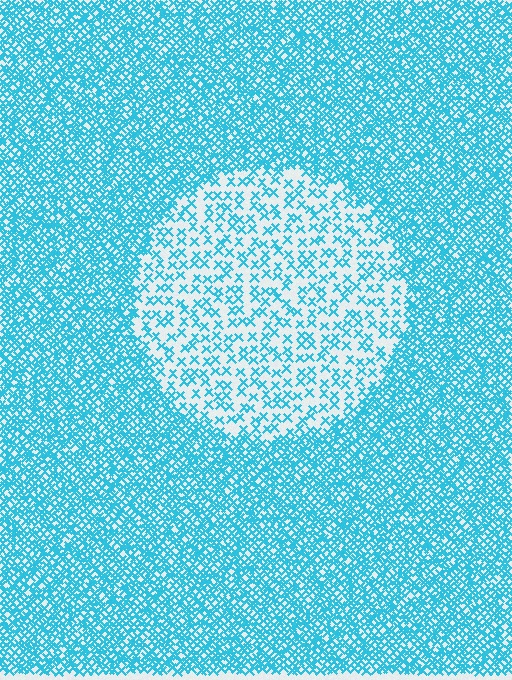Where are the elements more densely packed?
The elements are more densely packed outside the circle boundary.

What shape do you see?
I see a circle.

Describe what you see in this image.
The image contains small cyan elements arranged at two different densities. A circle-shaped region is visible where the elements are less densely packed than the surrounding area.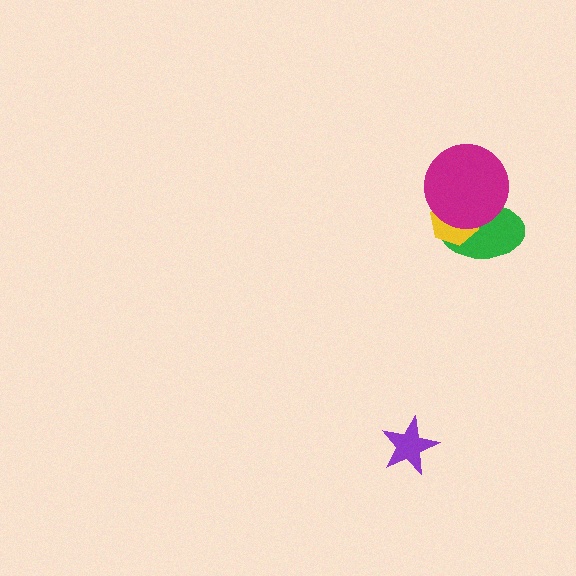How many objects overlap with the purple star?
0 objects overlap with the purple star.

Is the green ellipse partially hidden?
Yes, it is partially covered by another shape.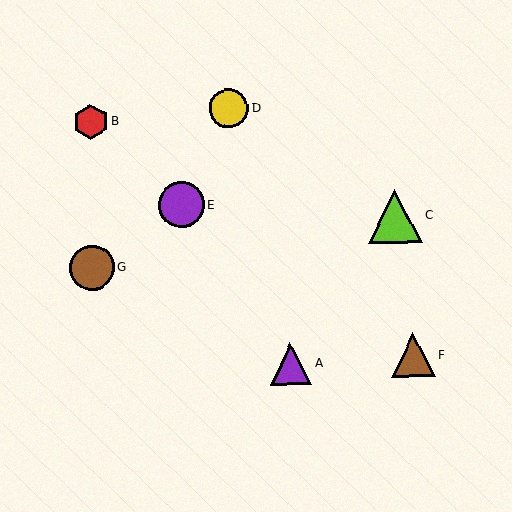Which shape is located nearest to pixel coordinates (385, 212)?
The lime triangle (labeled C) at (395, 216) is nearest to that location.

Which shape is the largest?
The lime triangle (labeled C) is the largest.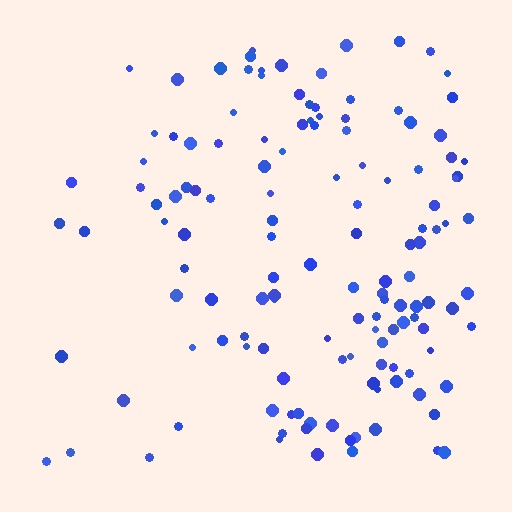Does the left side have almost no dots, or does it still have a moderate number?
Still a moderate number, just noticeably fewer than the right.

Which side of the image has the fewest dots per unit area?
The left.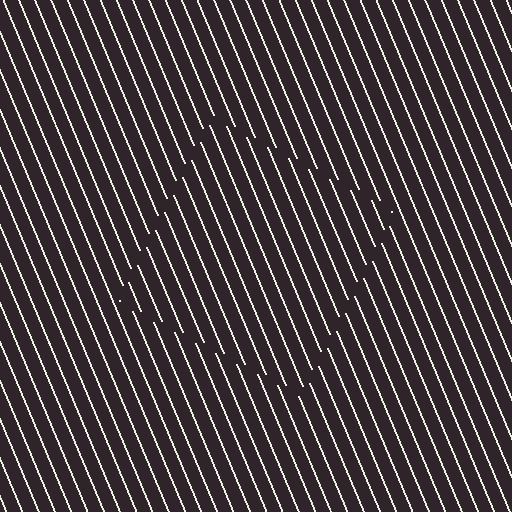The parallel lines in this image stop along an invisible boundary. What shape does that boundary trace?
An illusory square. The interior of the shape contains the same grating, shifted by half a period — the contour is defined by the phase discontinuity where line-ends from the inner and outer gratings abut.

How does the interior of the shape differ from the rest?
The interior of the shape contains the same grating, shifted by half a period — the contour is defined by the phase discontinuity where line-ends from the inner and outer gratings abut.